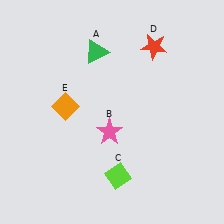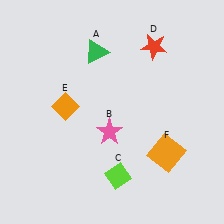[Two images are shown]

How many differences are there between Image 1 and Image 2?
There is 1 difference between the two images.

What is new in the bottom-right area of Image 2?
An orange square (F) was added in the bottom-right area of Image 2.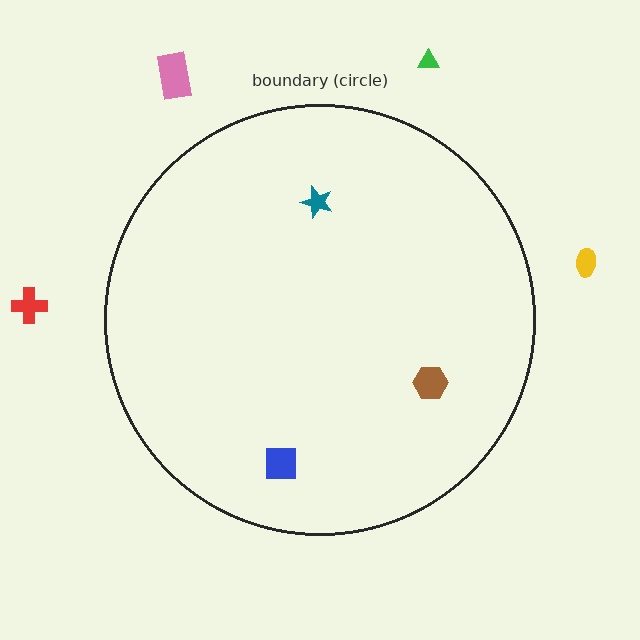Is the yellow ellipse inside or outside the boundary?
Outside.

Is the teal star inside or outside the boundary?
Inside.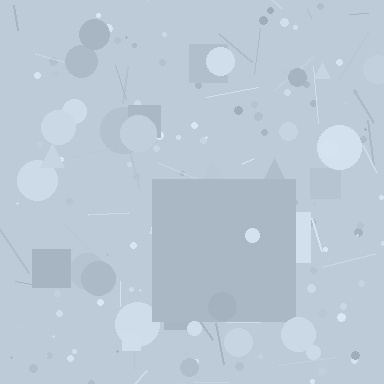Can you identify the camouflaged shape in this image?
The camouflaged shape is a square.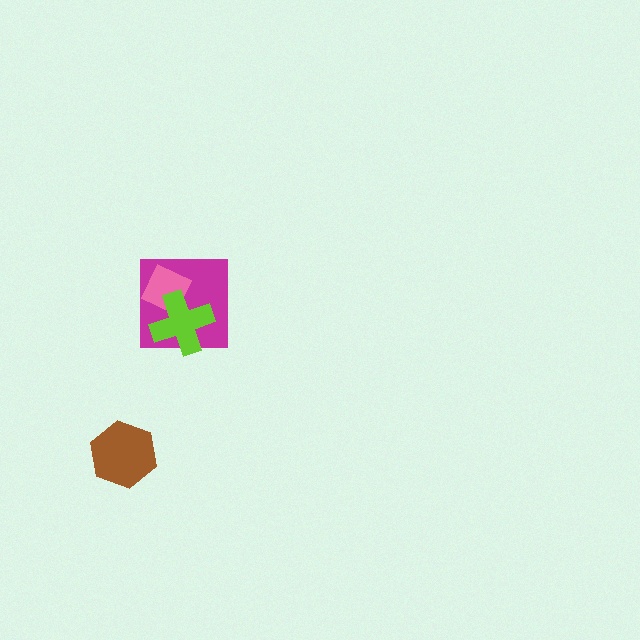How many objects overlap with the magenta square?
2 objects overlap with the magenta square.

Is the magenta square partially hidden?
Yes, it is partially covered by another shape.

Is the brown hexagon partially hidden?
No, no other shape covers it.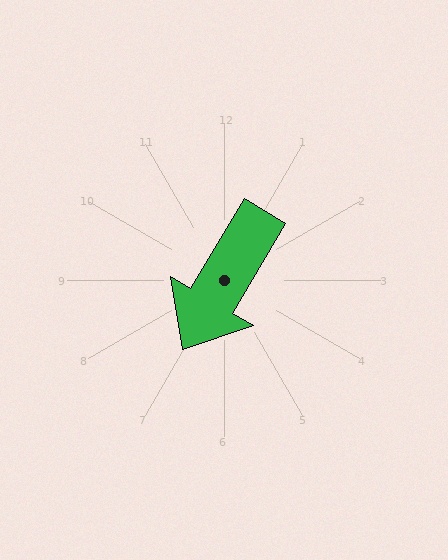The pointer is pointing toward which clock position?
Roughly 7 o'clock.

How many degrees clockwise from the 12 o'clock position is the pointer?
Approximately 211 degrees.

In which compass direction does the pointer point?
Southwest.